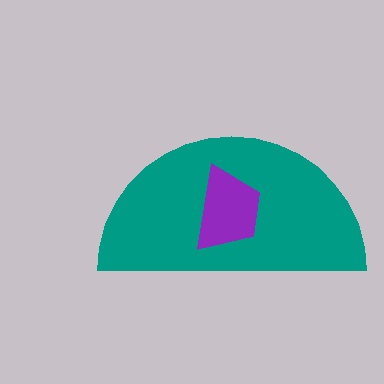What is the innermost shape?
The purple trapezoid.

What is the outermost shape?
The teal semicircle.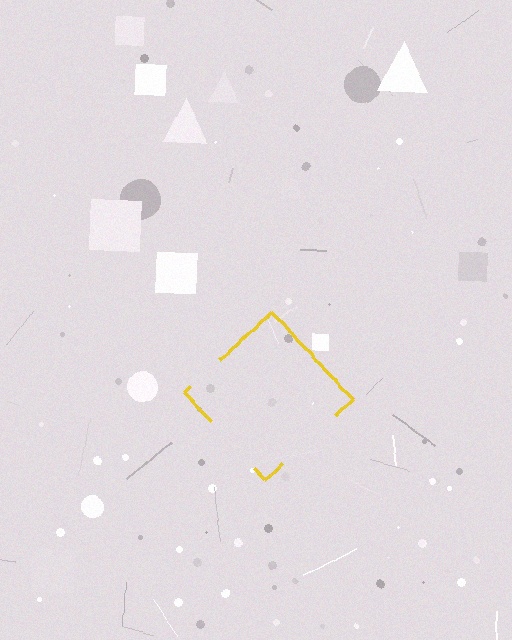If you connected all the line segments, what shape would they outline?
They would outline a diamond.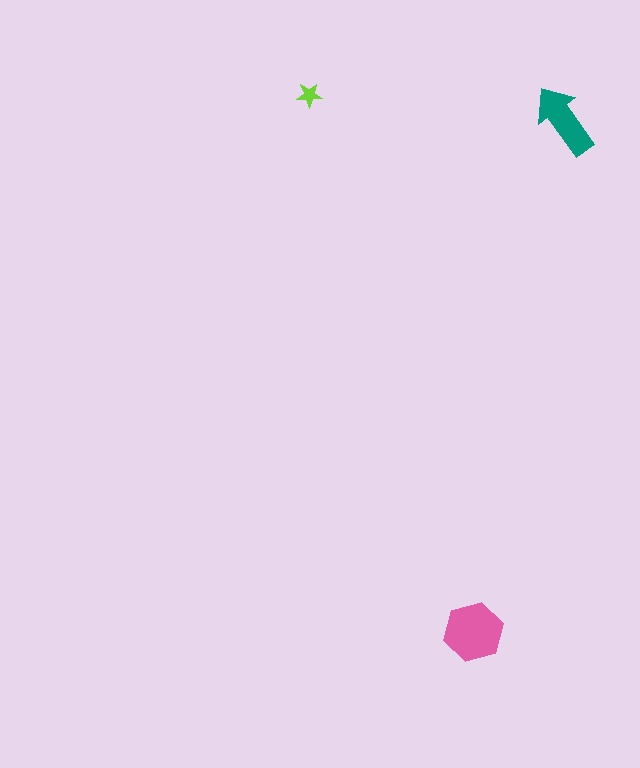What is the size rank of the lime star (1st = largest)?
3rd.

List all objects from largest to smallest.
The pink hexagon, the teal arrow, the lime star.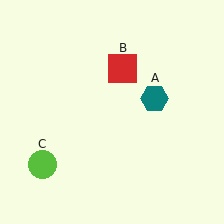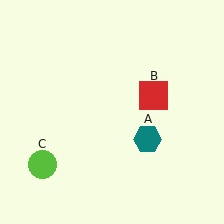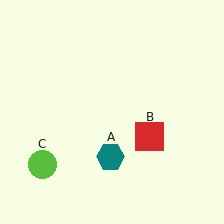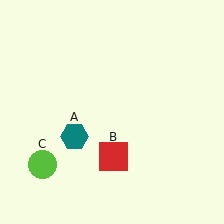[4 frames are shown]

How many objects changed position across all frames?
2 objects changed position: teal hexagon (object A), red square (object B).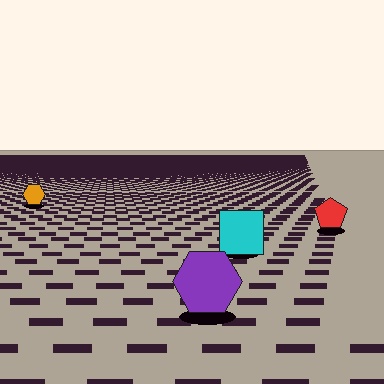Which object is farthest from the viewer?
The orange hexagon is farthest from the viewer. It appears smaller and the ground texture around it is denser.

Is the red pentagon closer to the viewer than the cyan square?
No. The cyan square is closer — you can tell from the texture gradient: the ground texture is coarser near it.